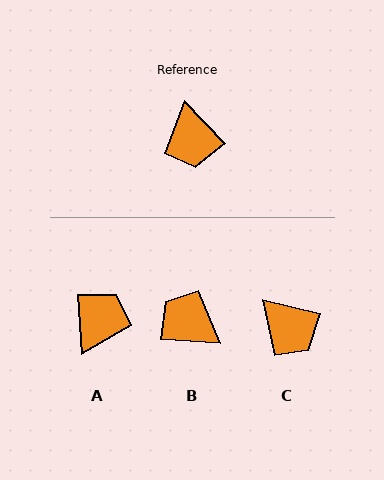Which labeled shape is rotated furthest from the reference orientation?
A, about 140 degrees away.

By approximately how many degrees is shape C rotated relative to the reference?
Approximately 33 degrees counter-clockwise.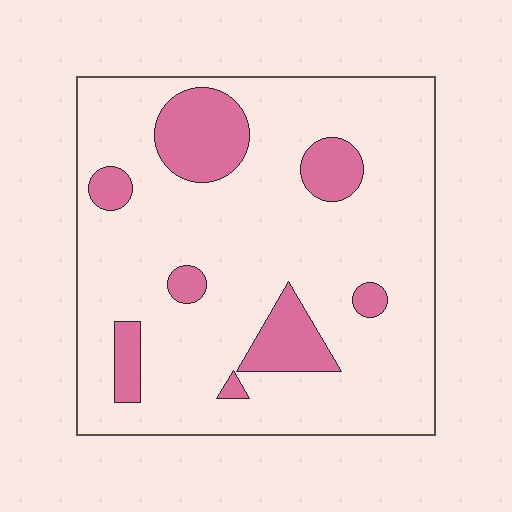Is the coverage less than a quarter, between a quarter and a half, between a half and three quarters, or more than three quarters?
Less than a quarter.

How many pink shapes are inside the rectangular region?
8.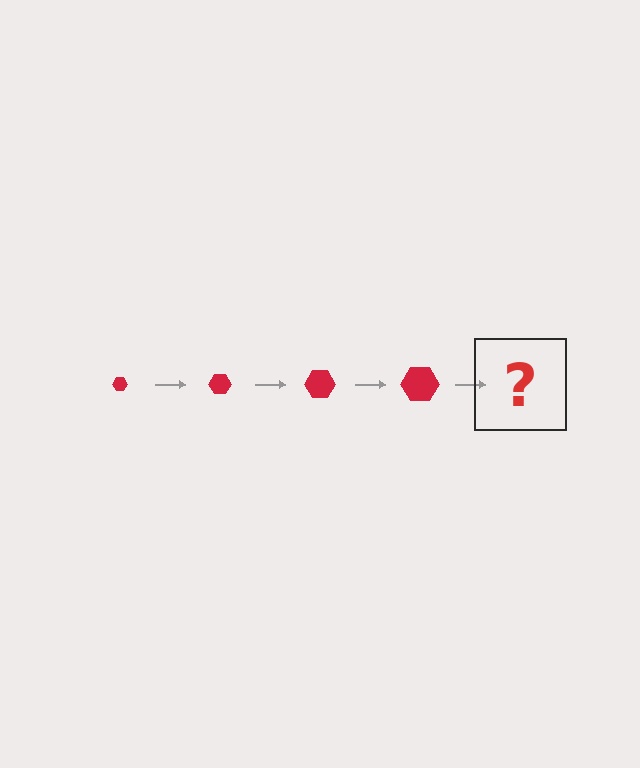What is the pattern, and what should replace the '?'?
The pattern is that the hexagon gets progressively larger each step. The '?' should be a red hexagon, larger than the previous one.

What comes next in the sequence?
The next element should be a red hexagon, larger than the previous one.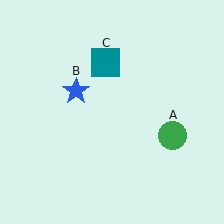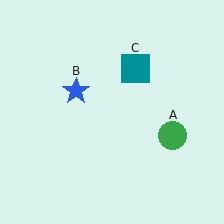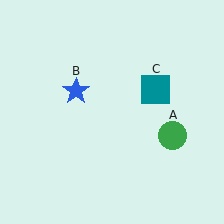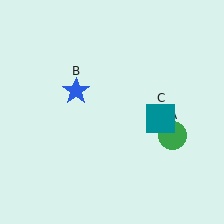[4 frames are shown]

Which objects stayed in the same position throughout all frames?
Green circle (object A) and blue star (object B) remained stationary.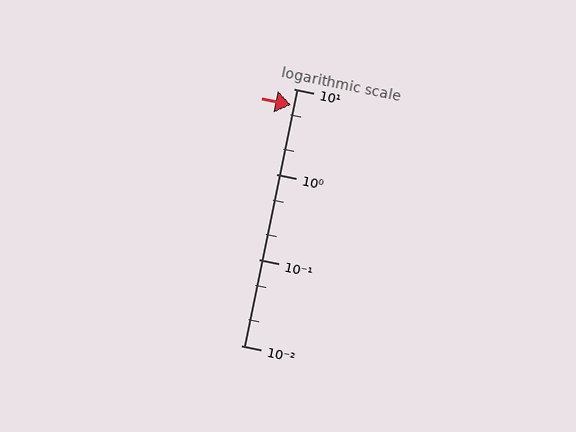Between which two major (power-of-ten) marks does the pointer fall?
The pointer is between 1 and 10.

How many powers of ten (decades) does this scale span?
The scale spans 3 decades, from 0.01 to 10.